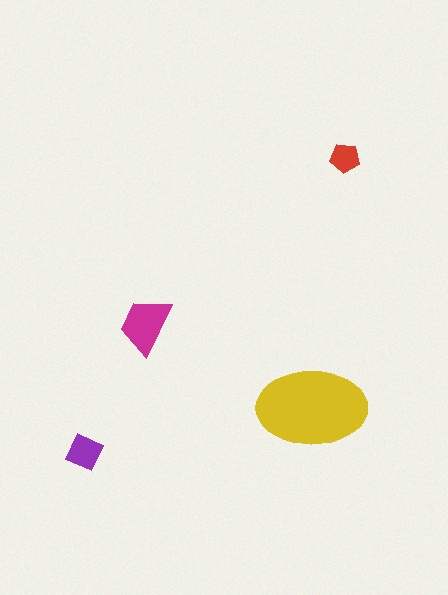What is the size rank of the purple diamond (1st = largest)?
3rd.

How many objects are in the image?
There are 4 objects in the image.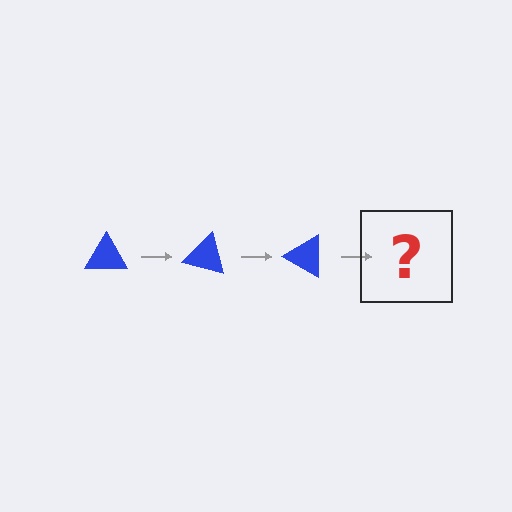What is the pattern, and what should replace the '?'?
The pattern is that the triangle rotates 15 degrees each step. The '?' should be a blue triangle rotated 45 degrees.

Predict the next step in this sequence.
The next step is a blue triangle rotated 45 degrees.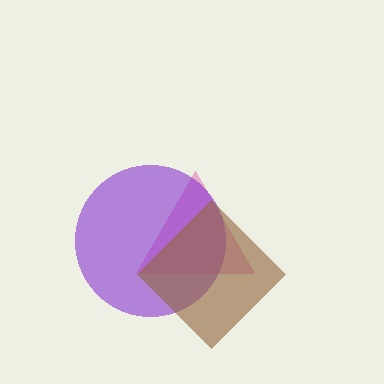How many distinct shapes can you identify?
There are 3 distinct shapes: a pink triangle, a purple circle, a brown diamond.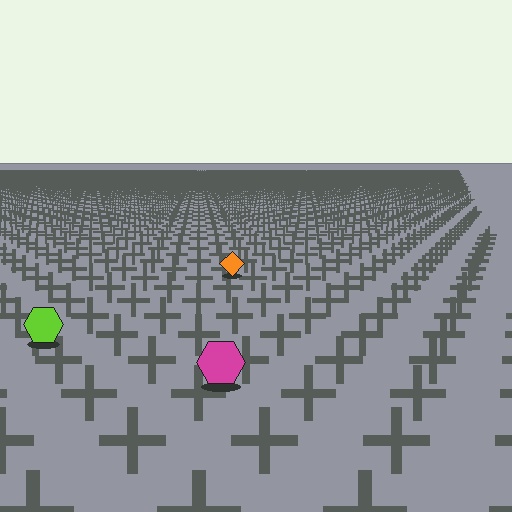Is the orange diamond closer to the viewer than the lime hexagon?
No. The lime hexagon is closer — you can tell from the texture gradient: the ground texture is coarser near it.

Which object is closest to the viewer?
The magenta hexagon is closest. The texture marks near it are larger and more spread out.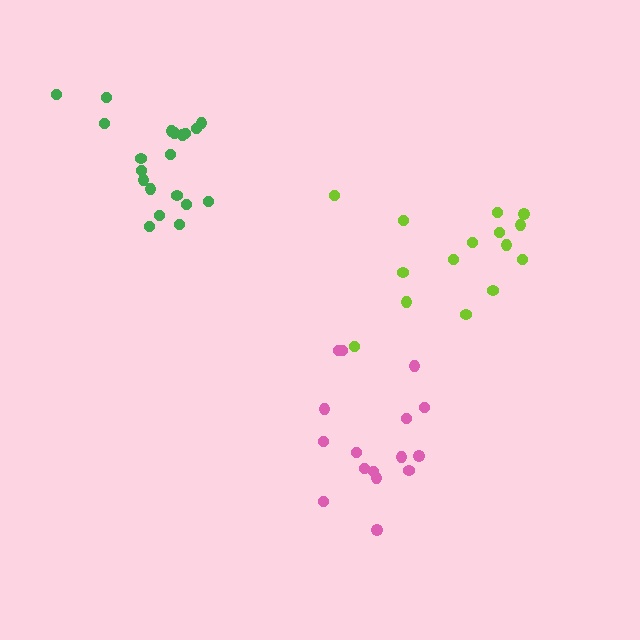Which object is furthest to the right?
The lime cluster is rightmost.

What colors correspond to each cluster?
The clusters are colored: green, lime, pink.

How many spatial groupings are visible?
There are 3 spatial groupings.